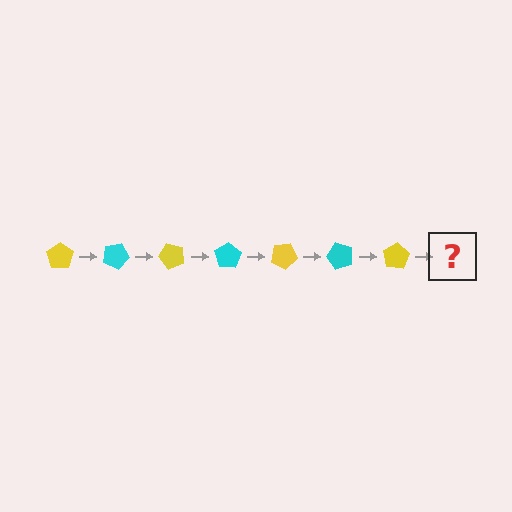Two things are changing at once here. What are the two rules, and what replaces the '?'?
The two rules are that it rotates 25 degrees each step and the color cycles through yellow and cyan. The '?' should be a cyan pentagon, rotated 175 degrees from the start.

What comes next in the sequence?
The next element should be a cyan pentagon, rotated 175 degrees from the start.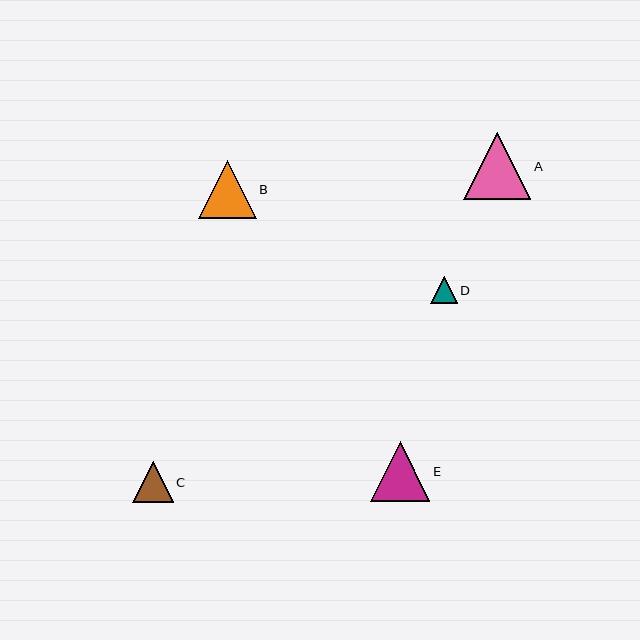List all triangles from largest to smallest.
From largest to smallest: A, E, B, C, D.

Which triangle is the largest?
Triangle A is the largest with a size of approximately 67 pixels.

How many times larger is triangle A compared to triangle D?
Triangle A is approximately 2.5 times the size of triangle D.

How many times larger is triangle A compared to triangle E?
Triangle A is approximately 1.1 times the size of triangle E.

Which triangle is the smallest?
Triangle D is the smallest with a size of approximately 26 pixels.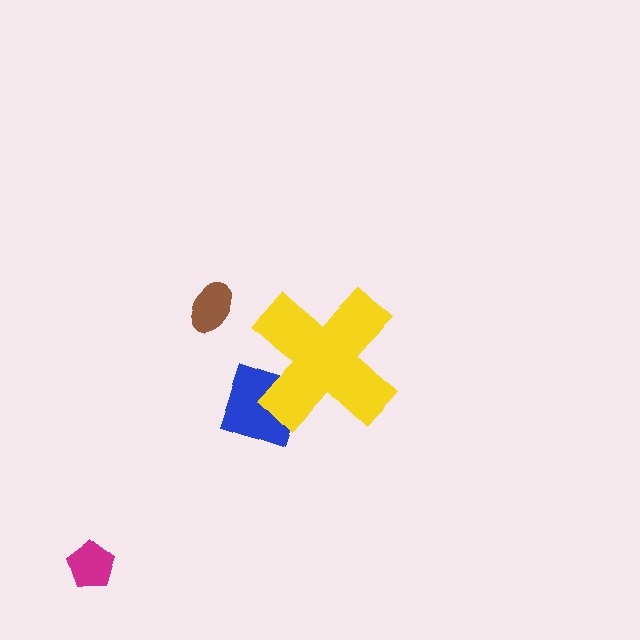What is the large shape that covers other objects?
A yellow cross.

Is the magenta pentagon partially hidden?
No, the magenta pentagon is fully visible.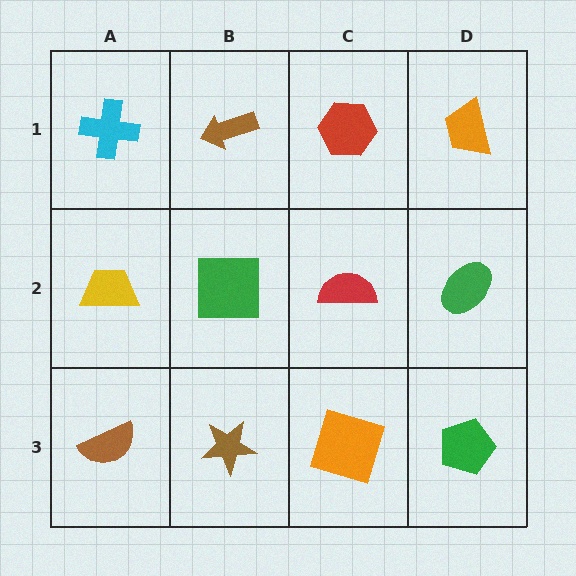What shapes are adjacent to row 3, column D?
A green ellipse (row 2, column D), an orange square (row 3, column C).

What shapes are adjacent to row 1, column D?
A green ellipse (row 2, column D), a red hexagon (row 1, column C).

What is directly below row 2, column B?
A brown star.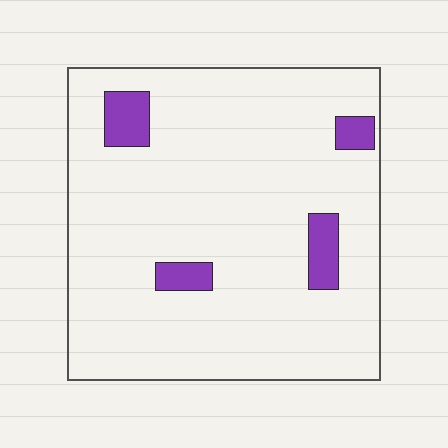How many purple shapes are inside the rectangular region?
4.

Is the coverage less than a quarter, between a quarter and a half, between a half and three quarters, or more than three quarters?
Less than a quarter.